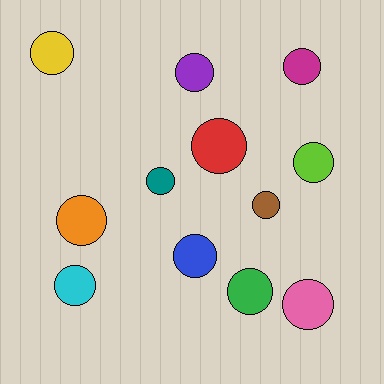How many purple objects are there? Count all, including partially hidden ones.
There is 1 purple object.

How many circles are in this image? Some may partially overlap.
There are 12 circles.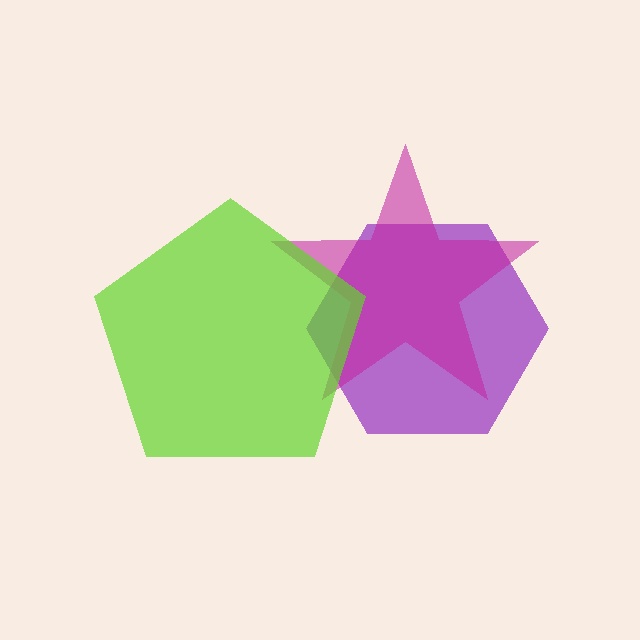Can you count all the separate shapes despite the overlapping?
Yes, there are 3 separate shapes.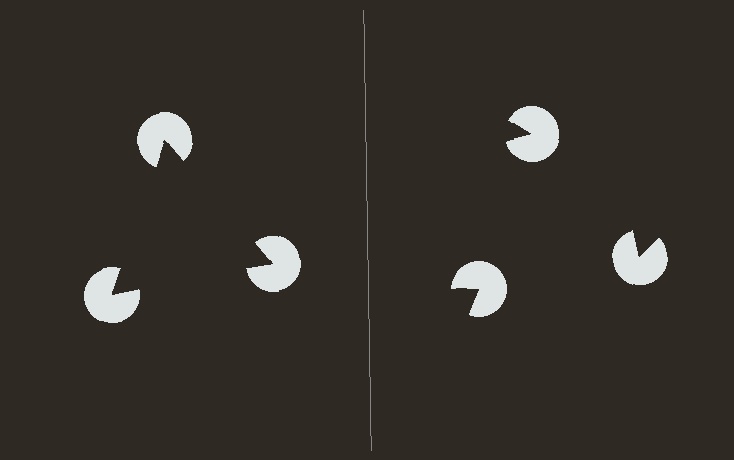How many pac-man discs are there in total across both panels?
6 — 3 on each side.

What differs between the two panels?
The pac-man discs are positioned identically on both sides; only the wedge orientations differ. On the left they align to a triangle; on the right they are misaligned.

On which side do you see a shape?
An illusory triangle appears on the left side. On the right side the wedge cuts are rotated, so no coherent shape forms.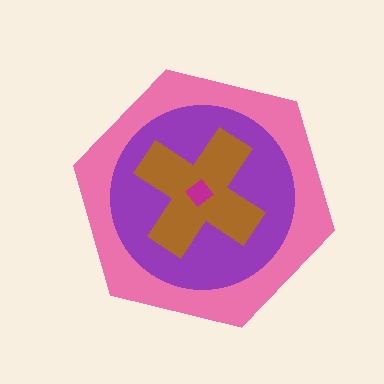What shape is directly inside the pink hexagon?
The purple circle.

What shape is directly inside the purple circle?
The brown cross.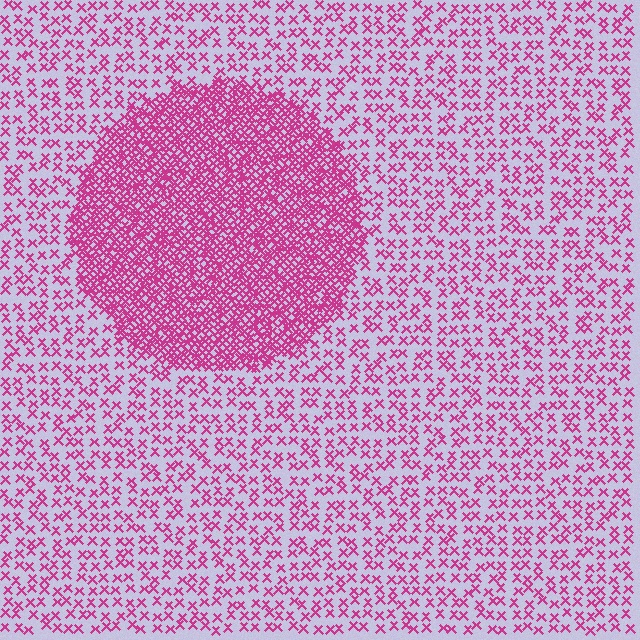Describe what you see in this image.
The image contains small magenta elements arranged at two different densities. A circle-shaped region is visible where the elements are more densely packed than the surrounding area.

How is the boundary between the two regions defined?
The boundary is defined by a change in element density (approximately 3.1x ratio). All elements are the same color, size, and shape.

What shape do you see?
I see a circle.